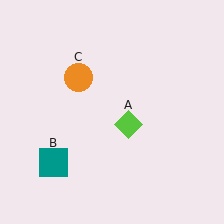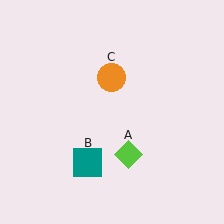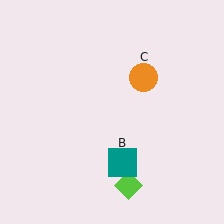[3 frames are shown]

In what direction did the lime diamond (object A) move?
The lime diamond (object A) moved down.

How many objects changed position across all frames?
3 objects changed position: lime diamond (object A), teal square (object B), orange circle (object C).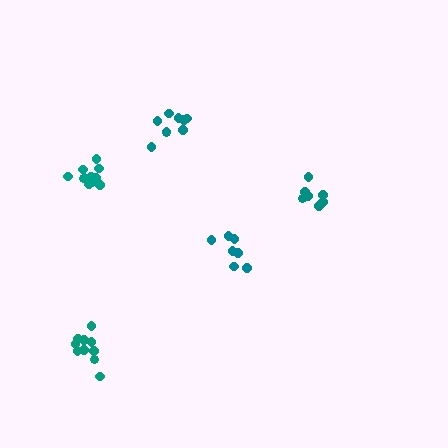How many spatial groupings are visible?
There are 5 spatial groupings.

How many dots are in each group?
Group 1: 7 dots, Group 2: 7 dots, Group 3: 12 dots, Group 4: 10 dots, Group 5: 9 dots (45 total).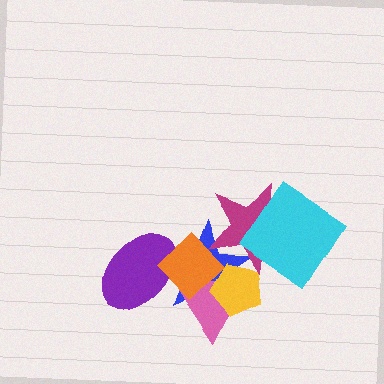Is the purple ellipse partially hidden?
Yes, it is partially covered by another shape.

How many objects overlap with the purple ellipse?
2 objects overlap with the purple ellipse.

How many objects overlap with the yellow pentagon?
4 objects overlap with the yellow pentagon.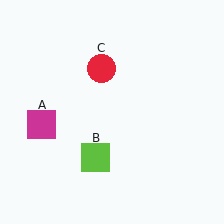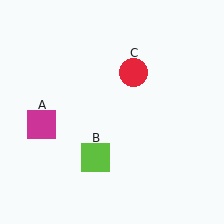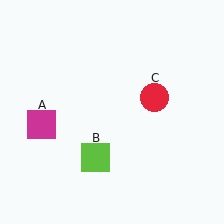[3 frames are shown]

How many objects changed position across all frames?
1 object changed position: red circle (object C).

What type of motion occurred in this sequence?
The red circle (object C) rotated clockwise around the center of the scene.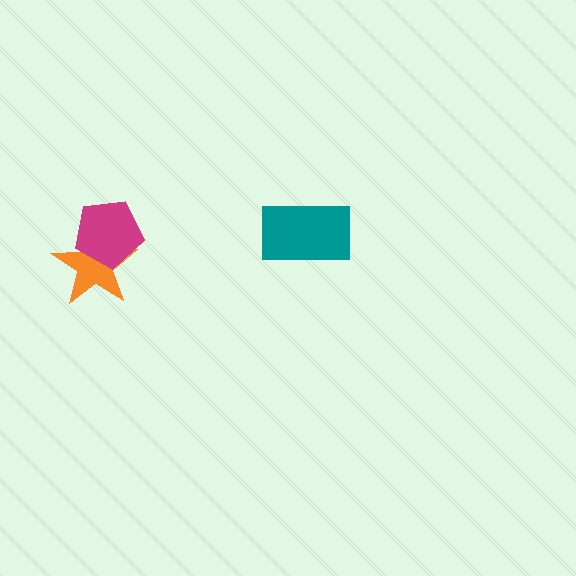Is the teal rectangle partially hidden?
No, no other shape covers it.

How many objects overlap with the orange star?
1 object overlaps with the orange star.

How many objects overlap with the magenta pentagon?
1 object overlaps with the magenta pentagon.